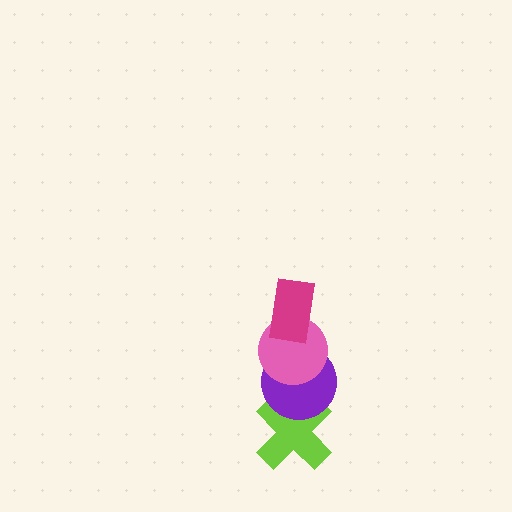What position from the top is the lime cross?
The lime cross is 4th from the top.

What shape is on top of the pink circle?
The magenta rectangle is on top of the pink circle.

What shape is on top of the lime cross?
The purple circle is on top of the lime cross.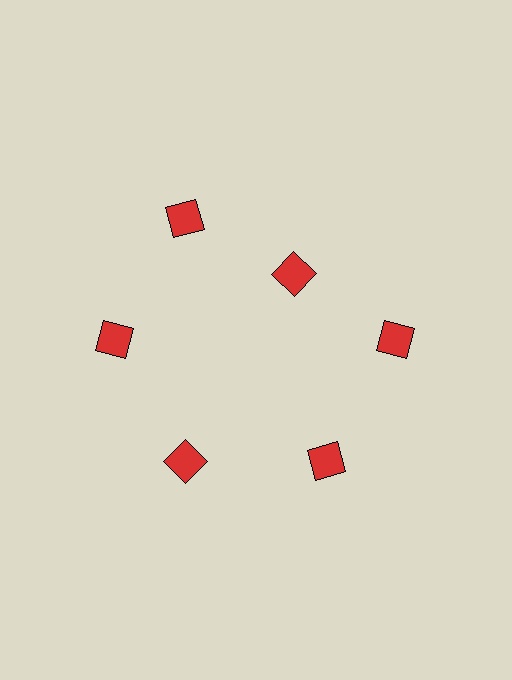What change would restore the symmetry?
The symmetry would be restored by moving it outward, back onto the ring so that all 6 diamonds sit at equal angles and equal distance from the center.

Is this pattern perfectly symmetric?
No. The 6 red diamonds are arranged in a ring, but one element near the 1 o'clock position is pulled inward toward the center, breaking the 6-fold rotational symmetry.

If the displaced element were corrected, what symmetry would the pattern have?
It would have 6-fold rotational symmetry — the pattern would map onto itself every 60 degrees.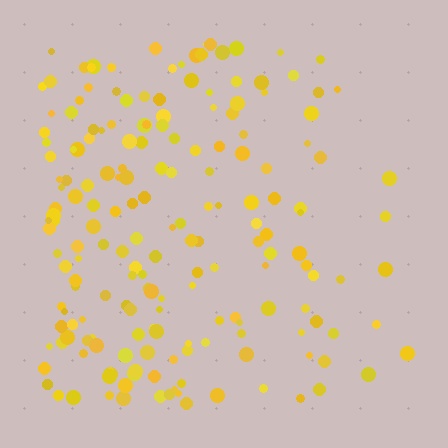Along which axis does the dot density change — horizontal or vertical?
Horizontal.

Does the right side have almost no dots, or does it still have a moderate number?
Still a moderate number, just noticeably fewer than the left.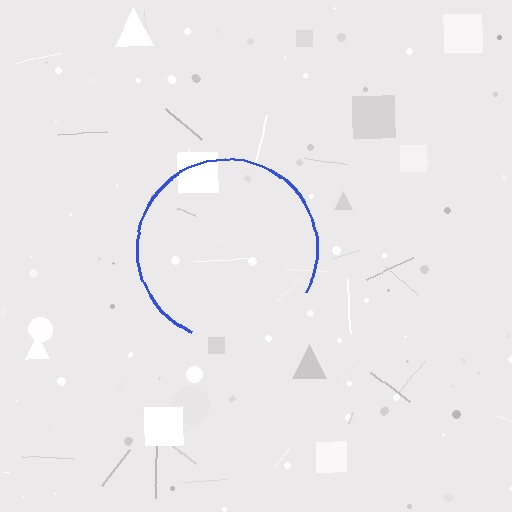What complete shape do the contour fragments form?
The contour fragments form a circle.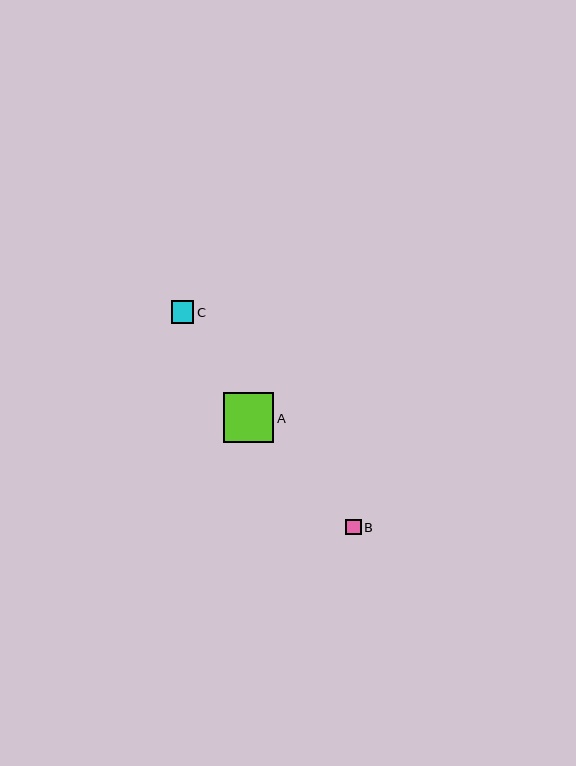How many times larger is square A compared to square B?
Square A is approximately 3.3 times the size of square B.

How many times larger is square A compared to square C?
Square A is approximately 2.2 times the size of square C.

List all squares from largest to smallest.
From largest to smallest: A, C, B.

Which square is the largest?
Square A is the largest with a size of approximately 51 pixels.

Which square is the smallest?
Square B is the smallest with a size of approximately 15 pixels.